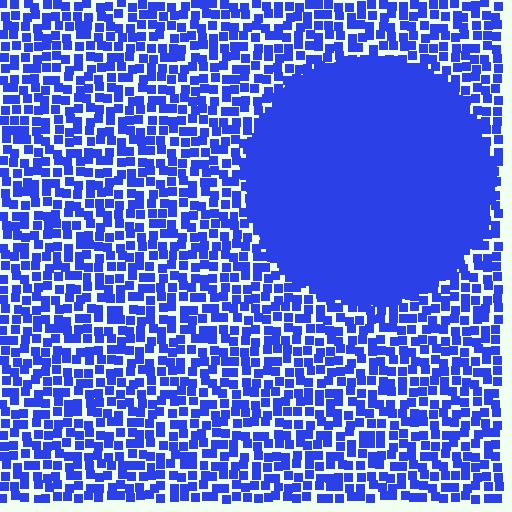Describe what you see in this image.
The image contains small blue elements arranged at two different densities. A circle-shaped region is visible where the elements are more densely packed than the surrounding area.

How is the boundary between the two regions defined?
The boundary is defined by a change in element density (approximately 2.7x ratio). All elements are the same color, size, and shape.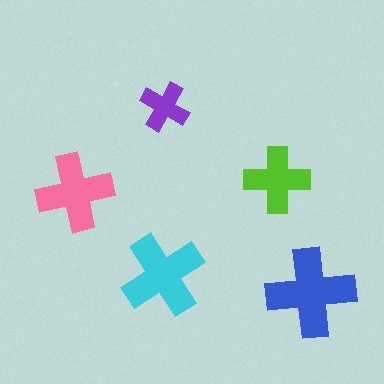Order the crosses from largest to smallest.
the blue one, the cyan one, the pink one, the lime one, the purple one.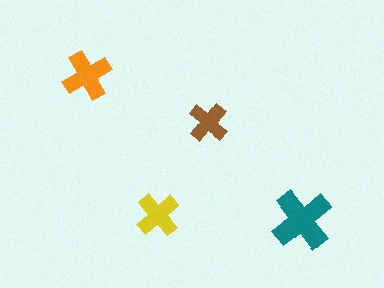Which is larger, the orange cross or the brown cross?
The orange one.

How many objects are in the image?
There are 4 objects in the image.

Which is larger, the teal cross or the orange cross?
The teal one.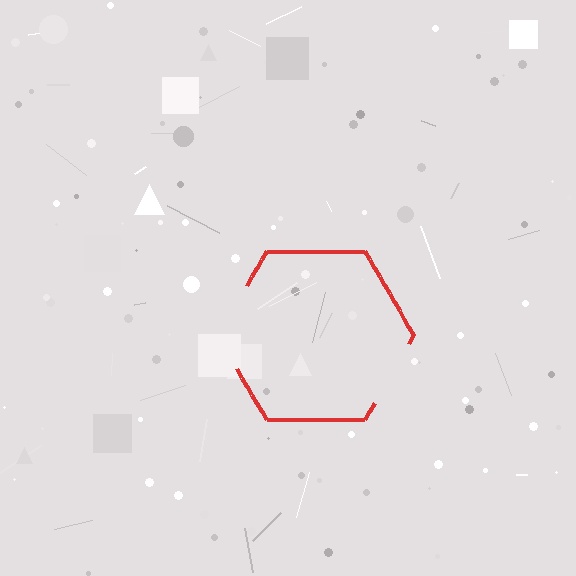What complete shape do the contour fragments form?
The contour fragments form a hexagon.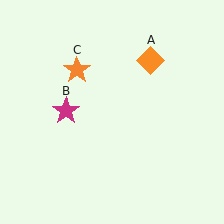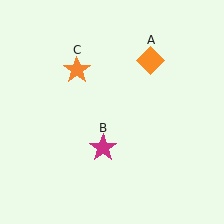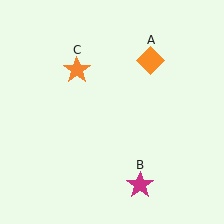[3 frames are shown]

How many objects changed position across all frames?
1 object changed position: magenta star (object B).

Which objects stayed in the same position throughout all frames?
Orange diamond (object A) and orange star (object C) remained stationary.